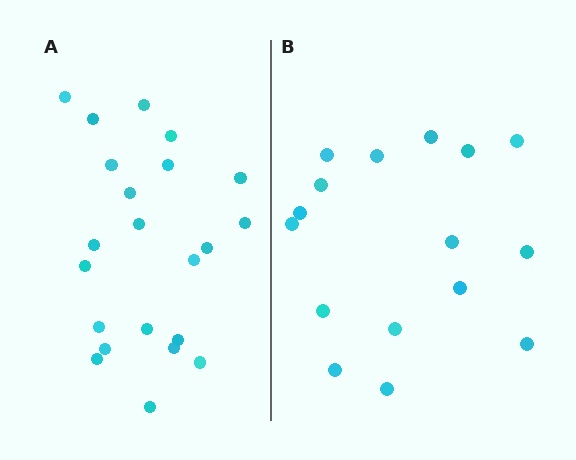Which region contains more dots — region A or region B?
Region A (the left region) has more dots.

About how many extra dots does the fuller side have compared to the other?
Region A has about 6 more dots than region B.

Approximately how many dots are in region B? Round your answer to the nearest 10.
About 20 dots. (The exact count is 16, which rounds to 20.)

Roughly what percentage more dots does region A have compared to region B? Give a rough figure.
About 40% more.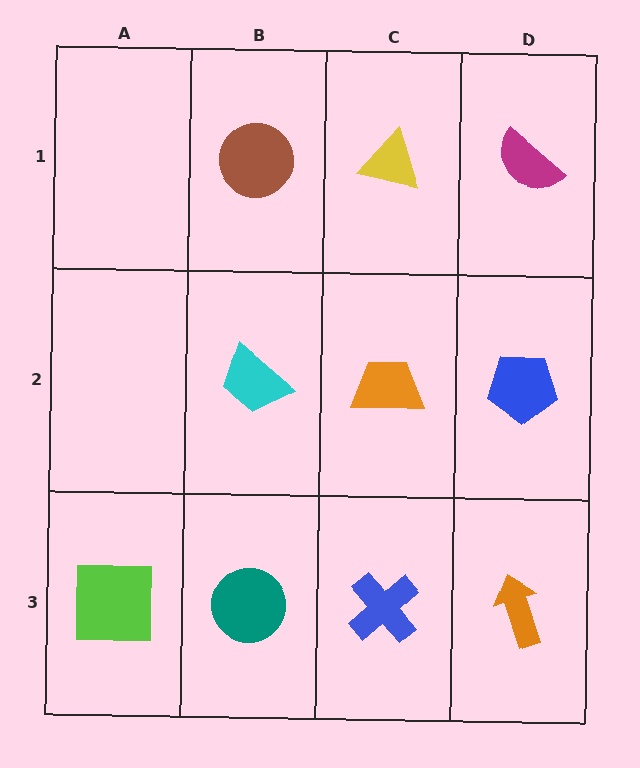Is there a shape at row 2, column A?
No, that cell is empty.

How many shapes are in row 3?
4 shapes.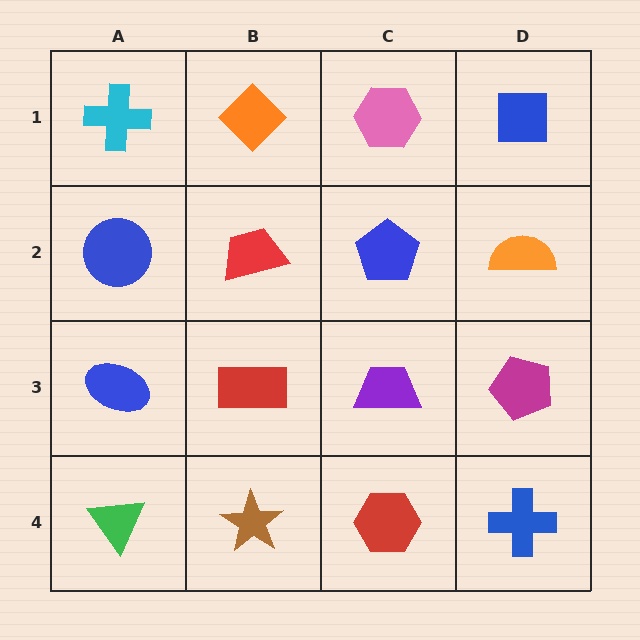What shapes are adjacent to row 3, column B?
A red trapezoid (row 2, column B), a brown star (row 4, column B), a blue ellipse (row 3, column A), a purple trapezoid (row 3, column C).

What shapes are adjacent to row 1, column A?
A blue circle (row 2, column A), an orange diamond (row 1, column B).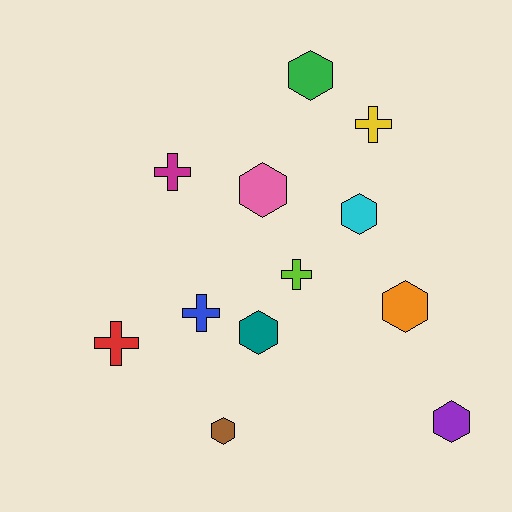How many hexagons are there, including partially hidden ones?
There are 7 hexagons.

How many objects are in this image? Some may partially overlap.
There are 12 objects.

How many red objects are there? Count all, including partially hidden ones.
There is 1 red object.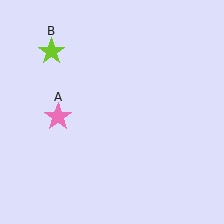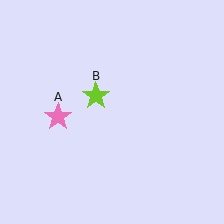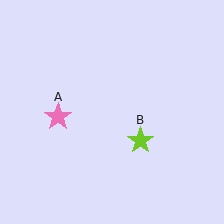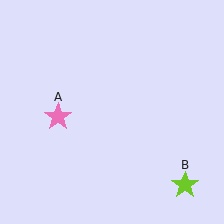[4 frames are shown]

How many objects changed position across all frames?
1 object changed position: lime star (object B).